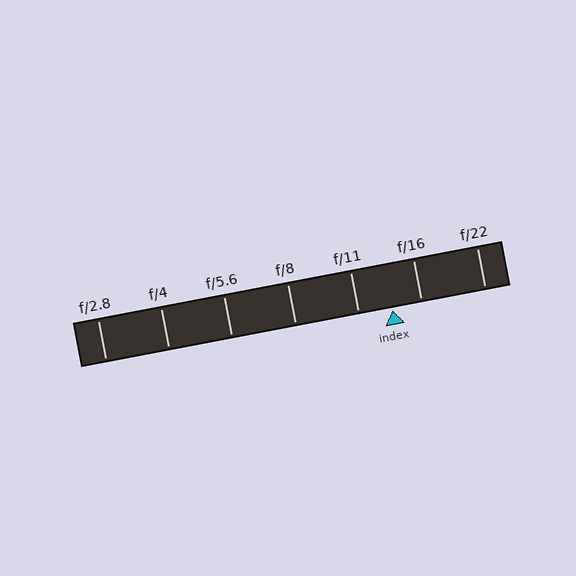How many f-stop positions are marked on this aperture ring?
There are 7 f-stop positions marked.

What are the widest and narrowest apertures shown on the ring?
The widest aperture shown is f/2.8 and the narrowest is f/22.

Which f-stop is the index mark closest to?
The index mark is closest to f/16.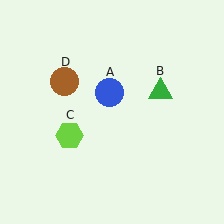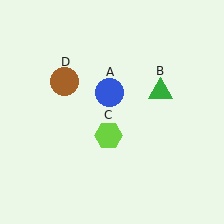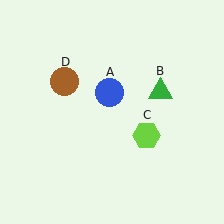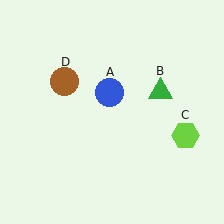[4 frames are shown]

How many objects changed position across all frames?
1 object changed position: lime hexagon (object C).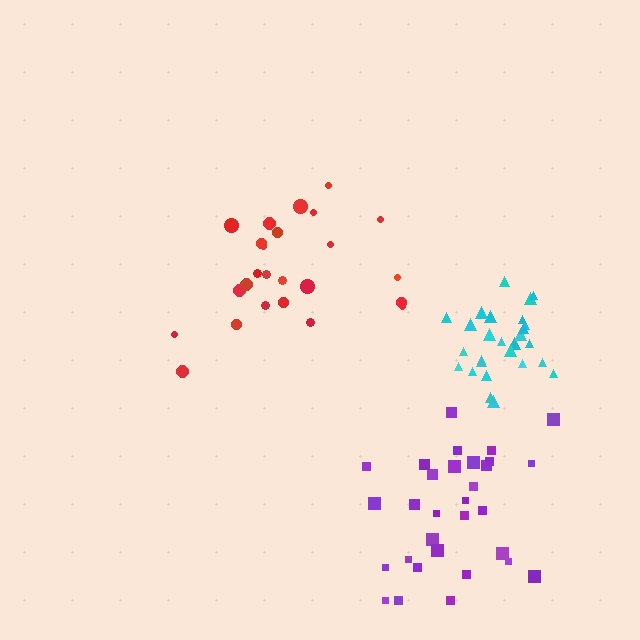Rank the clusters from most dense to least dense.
cyan, purple, red.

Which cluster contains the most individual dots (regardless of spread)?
Purple (31).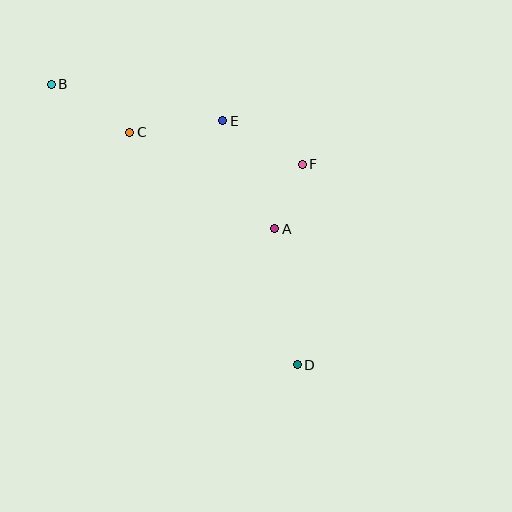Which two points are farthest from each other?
Points B and D are farthest from each other.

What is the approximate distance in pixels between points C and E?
The distance between C and E is approximately 94 pixels.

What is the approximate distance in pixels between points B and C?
The distance between B and C is approximately 92 pixels.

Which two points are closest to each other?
Points A and F are closest to each other.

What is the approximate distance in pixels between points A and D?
The distance between A and D is approximately 138 pixels.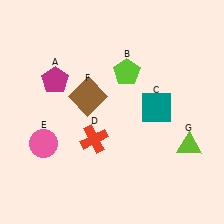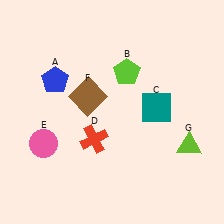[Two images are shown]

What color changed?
The pentagon (A) changed from magenta in Image 1 to blue in Image 2.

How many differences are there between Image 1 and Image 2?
There is 1 difference between the two images.